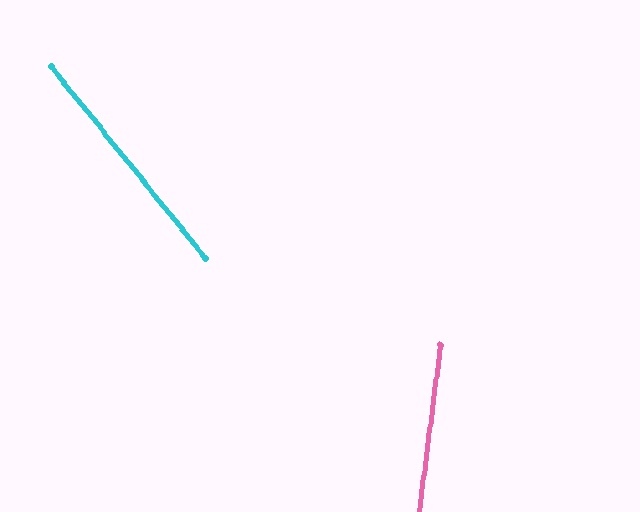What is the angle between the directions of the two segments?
Approximately 46 degrees.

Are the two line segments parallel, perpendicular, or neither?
Neither parallel nor perpendicular — they differ by about 46°.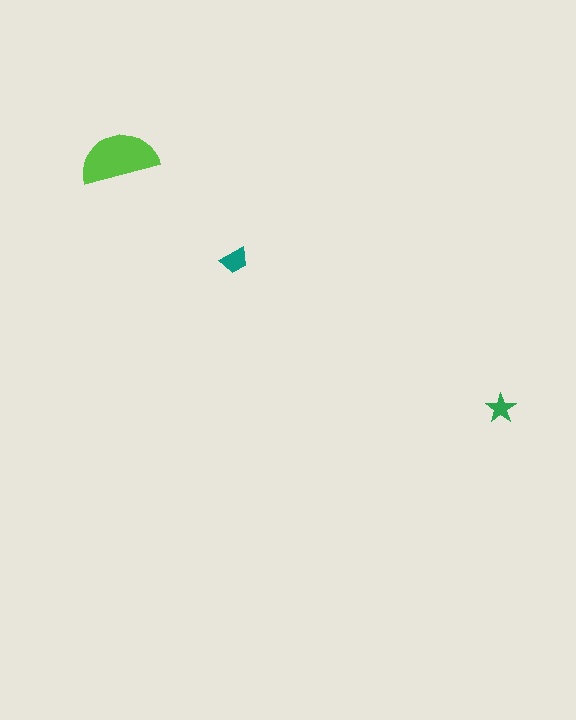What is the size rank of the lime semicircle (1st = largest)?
1st.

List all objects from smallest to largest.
The green star, the teal trapezoid, the lime semicircle.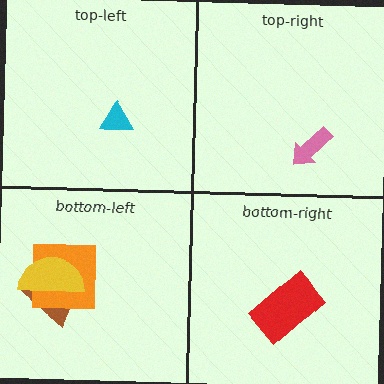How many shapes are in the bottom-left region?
3.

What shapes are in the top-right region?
The pink arrow.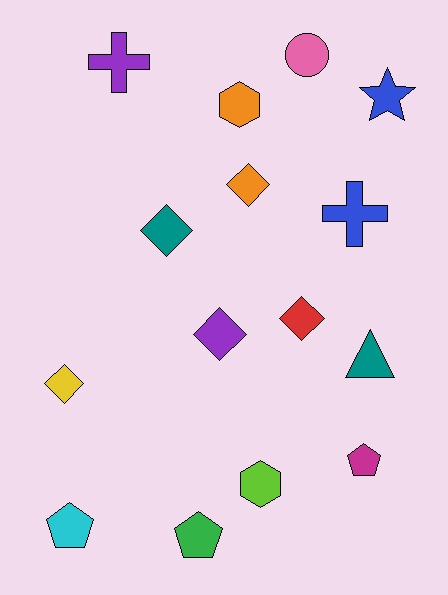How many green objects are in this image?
There is 1 green object.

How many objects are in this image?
There are 15 objects.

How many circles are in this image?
There is 1 circle.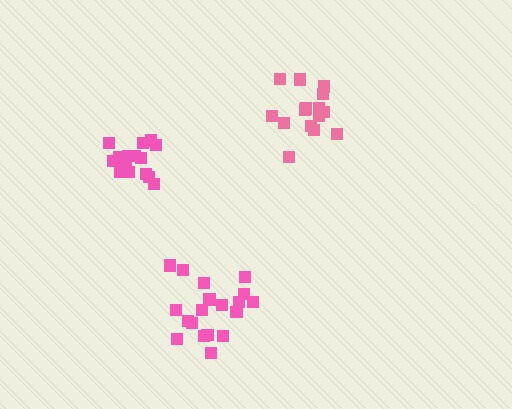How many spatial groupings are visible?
There are 3 spatial groupings.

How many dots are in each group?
Group 1: 17 dots, Group 2: 15 dots, Group 3: 19 dots (51 total).